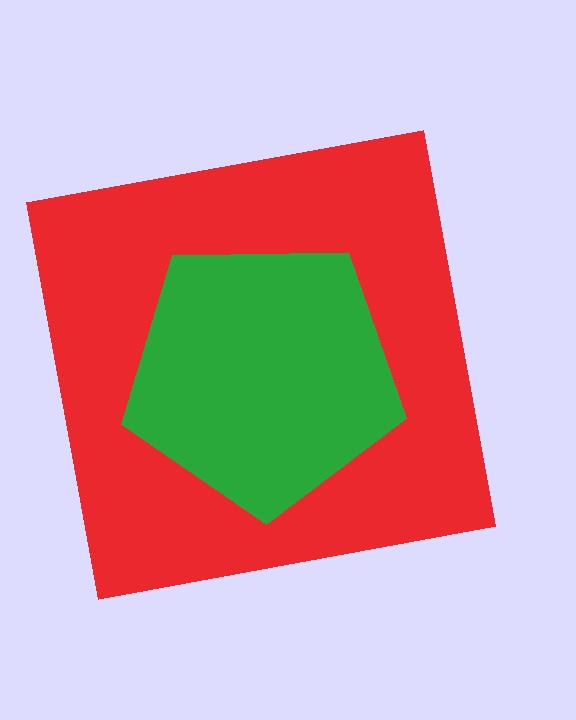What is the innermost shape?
The green pentagon.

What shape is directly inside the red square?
The green pentagon.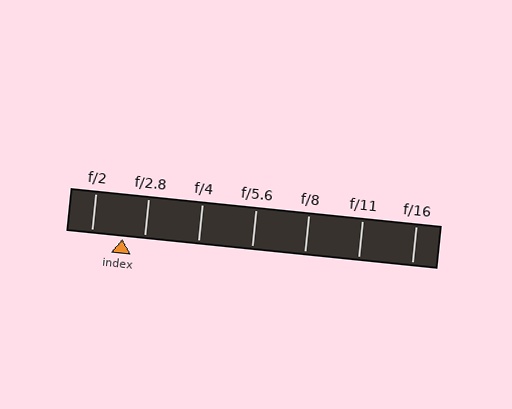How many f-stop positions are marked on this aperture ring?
There are 7 f-stop positions marked.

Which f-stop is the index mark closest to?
The index mark is closest to f/2.8.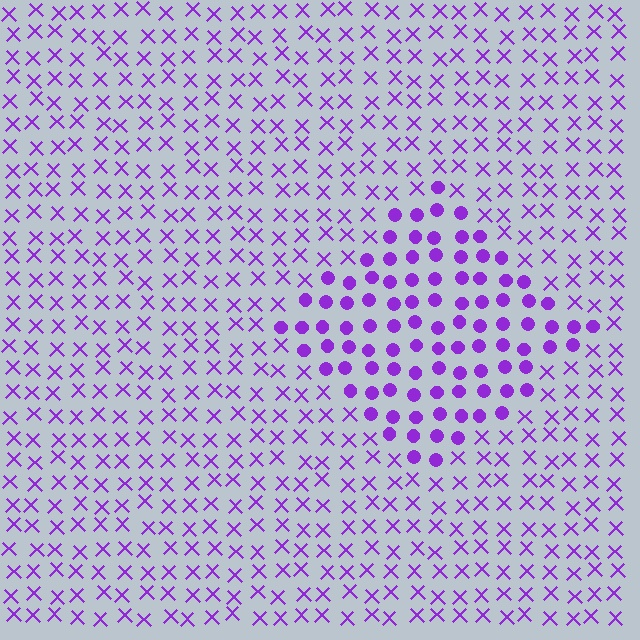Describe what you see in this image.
The image is filled with small purple elements arranged in a uniform grid. A diamond-shaped region contains circles, while the surrounding area contains X marks. The boundary is defined purely by the change in element shape.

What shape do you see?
I see a diamond.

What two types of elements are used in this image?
The image uses circles inside the diamond region and X marks outside it.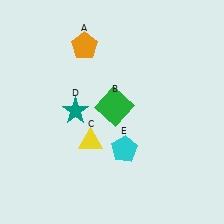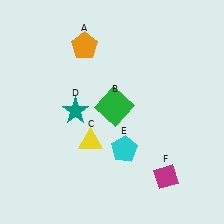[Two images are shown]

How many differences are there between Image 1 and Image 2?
There is 1 difference between the two images.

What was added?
A magenta diamond (F) was added in Image 2.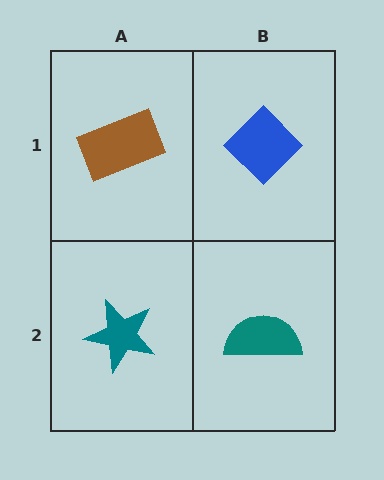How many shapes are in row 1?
2 shapes.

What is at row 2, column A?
A teal star.